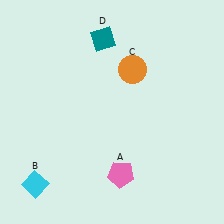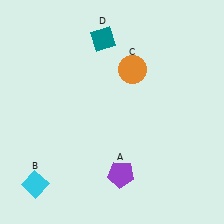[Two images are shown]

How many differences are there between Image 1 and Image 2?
There is 1 difference between the two images.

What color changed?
The pentagon (A) changed from pink in Image 1 to purple in Image 2.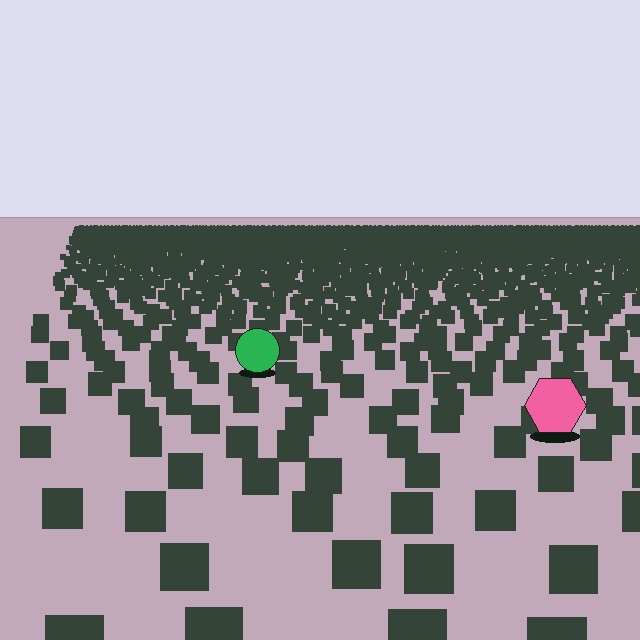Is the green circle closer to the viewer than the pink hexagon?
No. The pink hexagon is closer — you can tell from the texture gradient: the ground texture is coarser near it.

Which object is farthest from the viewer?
The green circle is farthest from the viewer. It appears smaller and the ground texture around it is denser.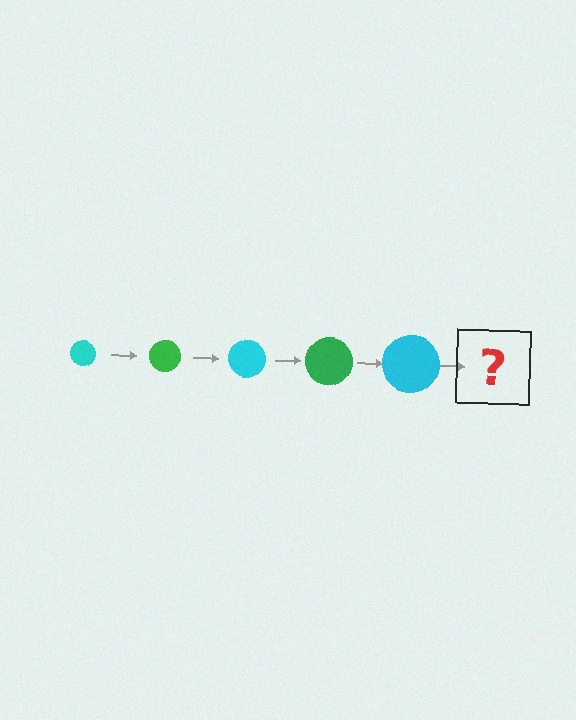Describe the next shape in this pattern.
It should be a green circle, larger than the previous one.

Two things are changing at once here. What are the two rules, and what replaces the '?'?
The two rules are that the circle grows larger each step and the color cycles through cyan and green. The '?' should be a green circle, larger than the previous one.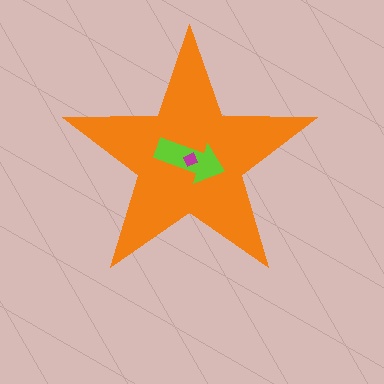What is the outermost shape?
The orange star.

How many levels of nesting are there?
3.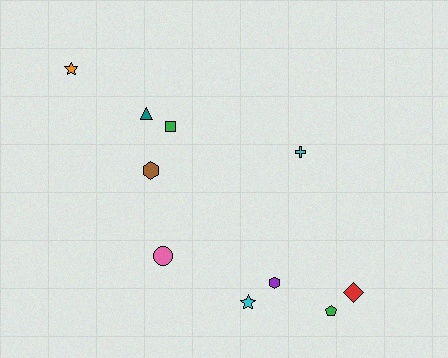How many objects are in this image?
There are 10 objects.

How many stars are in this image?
There are 2 stars.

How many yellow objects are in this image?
There are no yellow objects.